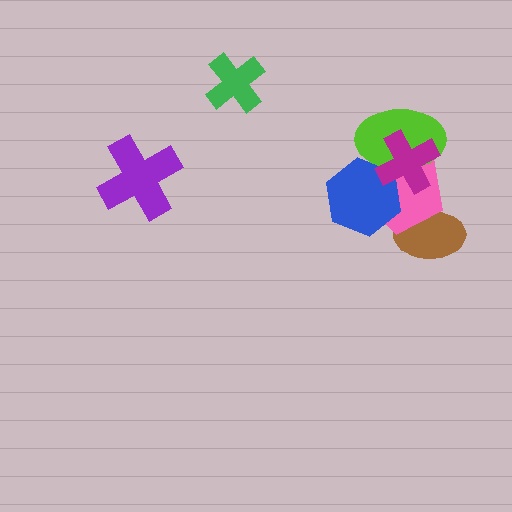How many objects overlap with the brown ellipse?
1 object overlaps with the brown ellipse.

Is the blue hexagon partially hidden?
Yes, it is partially covered by another shape.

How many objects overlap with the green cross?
0 objects overlap with the green cross.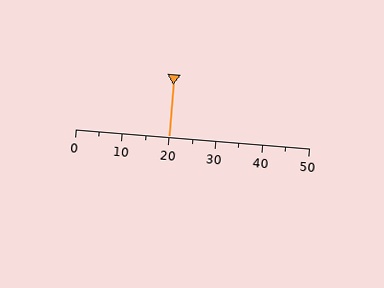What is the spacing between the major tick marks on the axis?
The major ticks are spaced 10 apart.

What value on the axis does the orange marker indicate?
The marker indicates approximately 20.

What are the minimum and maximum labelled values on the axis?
The axis runs from 0 to 50.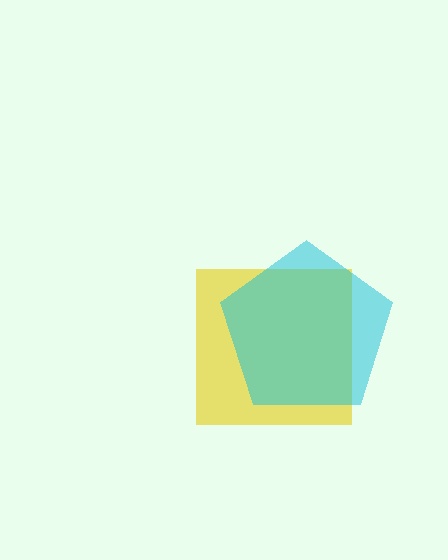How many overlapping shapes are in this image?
There are 2 overlapping shapes in the image.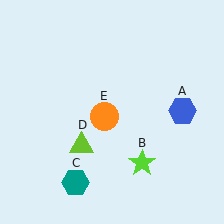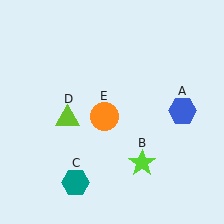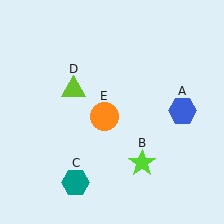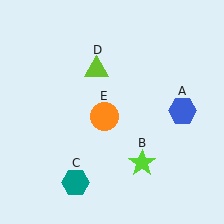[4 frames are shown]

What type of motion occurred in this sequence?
The lime triangle (object D) rotated clockwise around the center of the scene.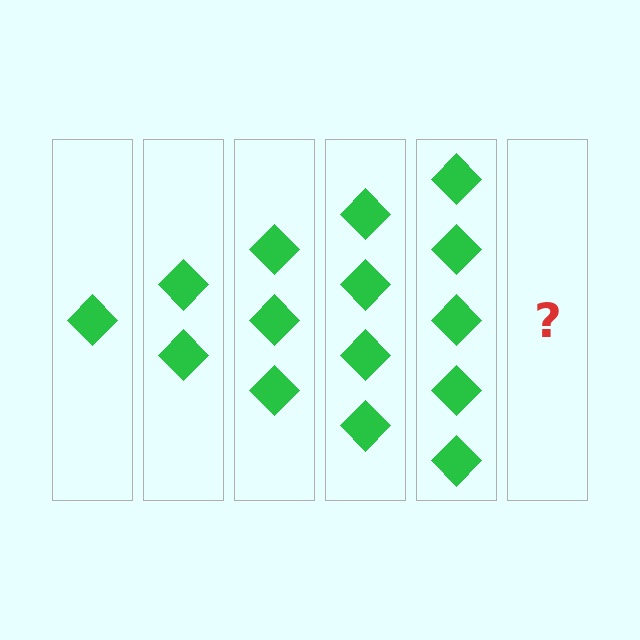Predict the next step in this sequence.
The next step is 6 diamonds.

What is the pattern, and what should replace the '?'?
The pattern is that each step adds one more diamond. The '?' should be 6 diamonds.